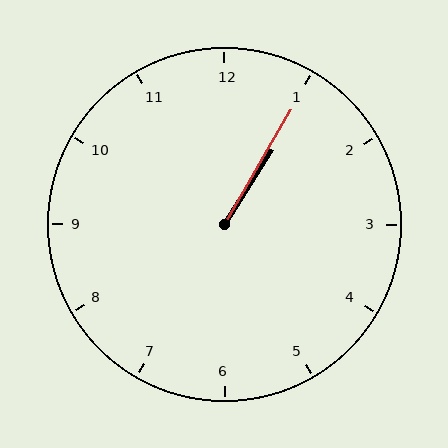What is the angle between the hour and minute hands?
Approximately 2 degrees.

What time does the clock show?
1:05.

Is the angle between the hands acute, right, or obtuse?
It is acute.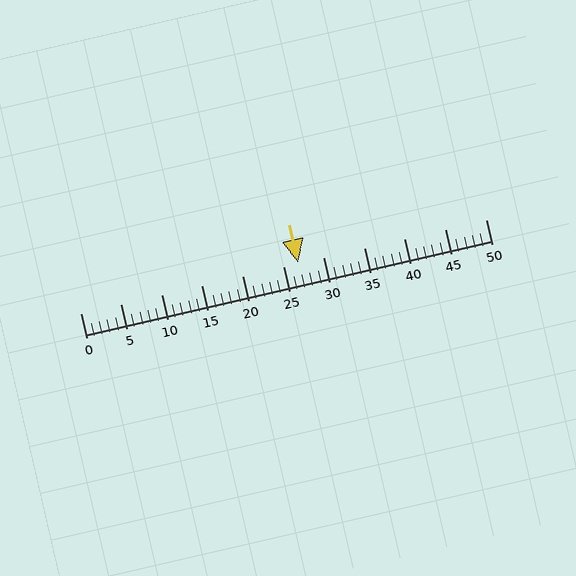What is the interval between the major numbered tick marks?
The major tick marks are spaced 5 units apart.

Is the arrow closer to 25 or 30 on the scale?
The arrow is closer to 25.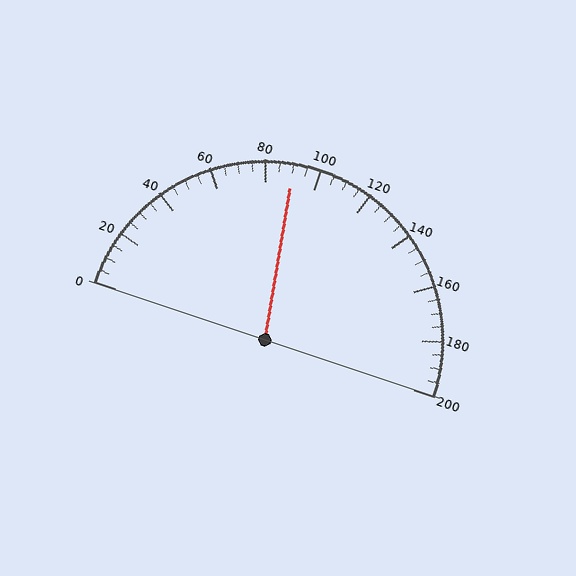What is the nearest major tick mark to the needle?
The nearest major tick mark is 80.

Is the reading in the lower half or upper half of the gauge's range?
The reading is in the lower half of the range (0 to 200).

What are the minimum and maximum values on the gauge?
The gauge ranges from 0 to 200.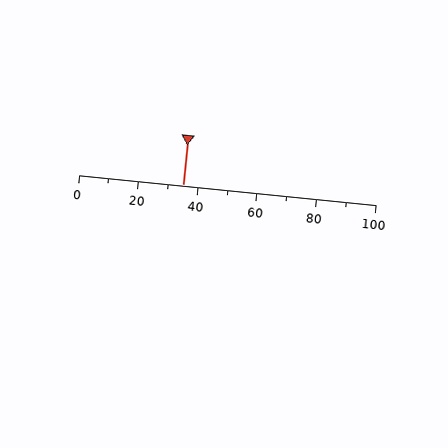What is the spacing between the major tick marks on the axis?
The major ticks are spaced 20 apart.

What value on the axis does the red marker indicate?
The marker indicates approximately 35.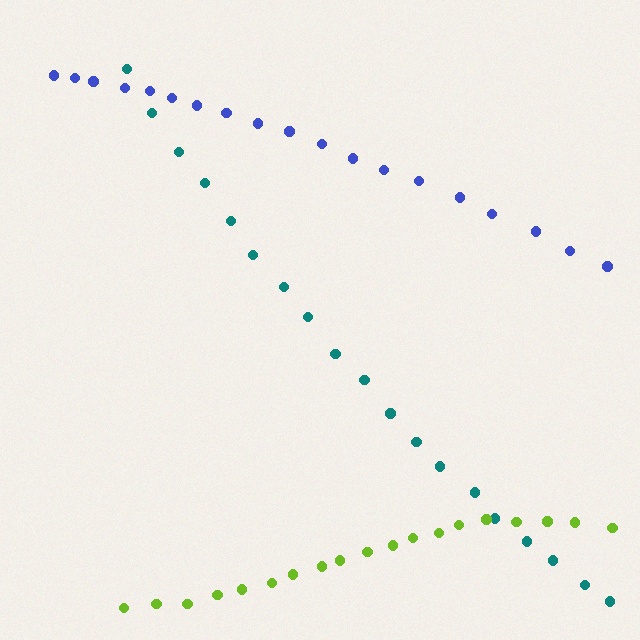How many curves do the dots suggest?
There are 3 distinct paths.